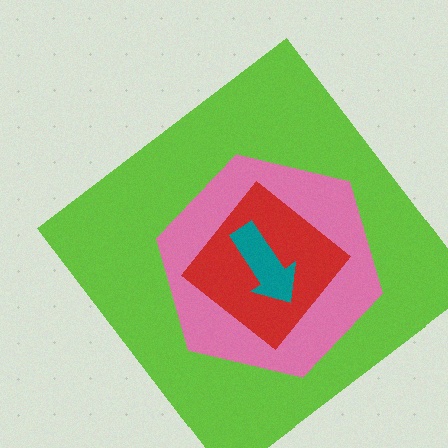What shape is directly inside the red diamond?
The teal arrow.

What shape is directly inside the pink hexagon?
The red diamond.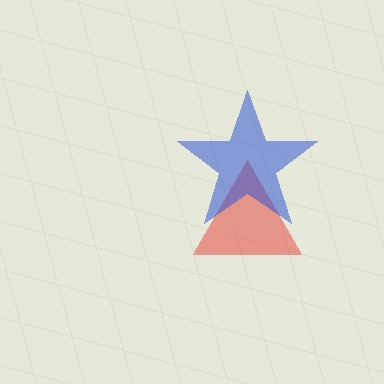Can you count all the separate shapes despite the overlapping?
Yes, there are 2 separate shapes.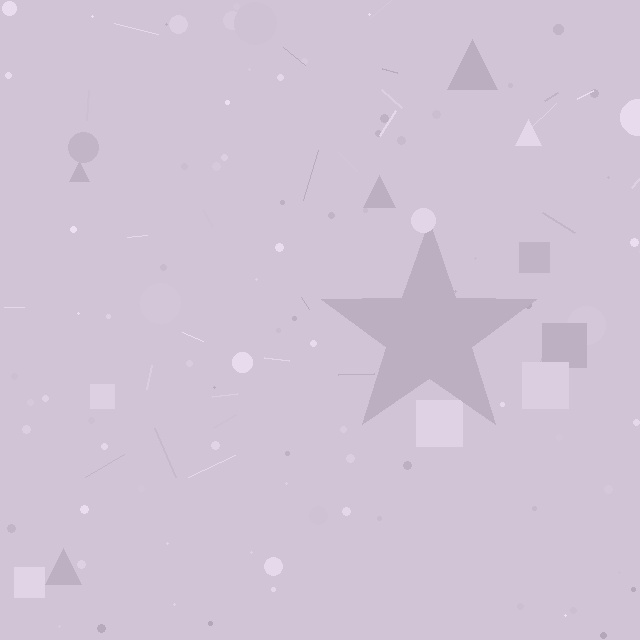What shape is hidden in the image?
A star is hidden in the image.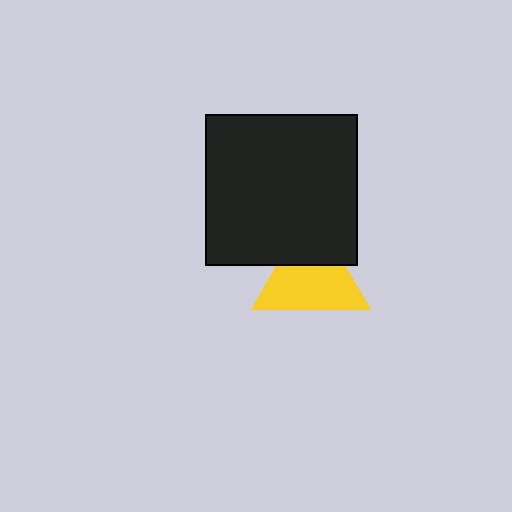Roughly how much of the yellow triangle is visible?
Most of it is visible (roughly 67%).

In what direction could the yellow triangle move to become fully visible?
The yellow triangle could move down. That would shift it out from behind the black square entirely.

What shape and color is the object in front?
The object in front is a black square.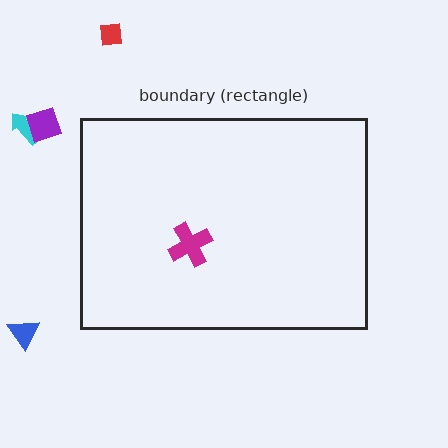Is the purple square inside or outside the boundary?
Outside.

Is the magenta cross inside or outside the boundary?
Inside.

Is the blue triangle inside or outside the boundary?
Outside.